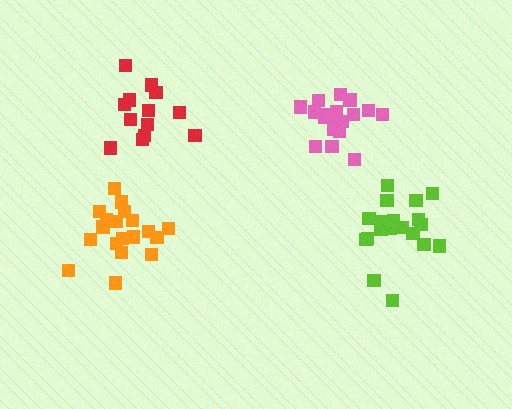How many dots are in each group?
Group 1: 19 dots, Group 2: 18 dots, Group 3: 19 dots, Group 4: 13 dots (69 total).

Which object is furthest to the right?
The lime cluster is rightmost.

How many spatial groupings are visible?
There are 4 spatial groupings.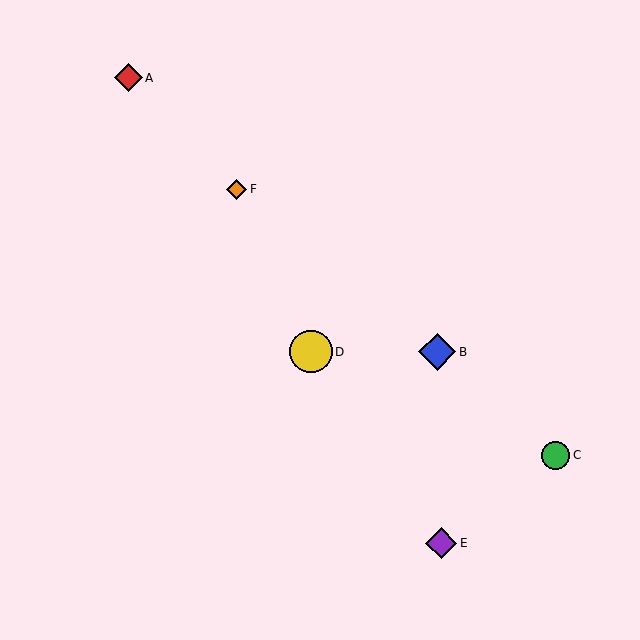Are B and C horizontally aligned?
No, B is at y≈352 and C is at y≈455.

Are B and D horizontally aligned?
Yes, both are at y≈352.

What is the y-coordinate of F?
Object F is at y≈189.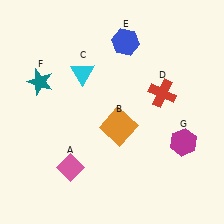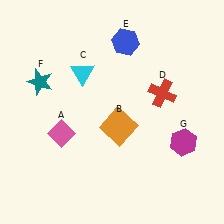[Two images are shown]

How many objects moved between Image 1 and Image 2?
1 object moved between the two images.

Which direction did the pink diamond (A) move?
The pink diamond (A) moved up.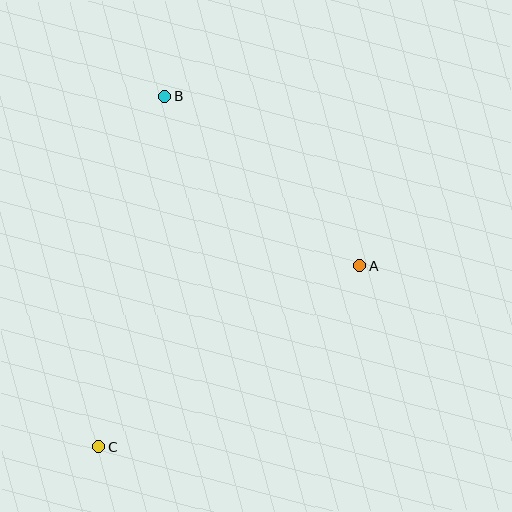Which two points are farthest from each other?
Points B and C are farthest from each other.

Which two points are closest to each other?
Points A and B are closest to each other.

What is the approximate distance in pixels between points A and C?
The distance between A and C is approximately 318 pixels.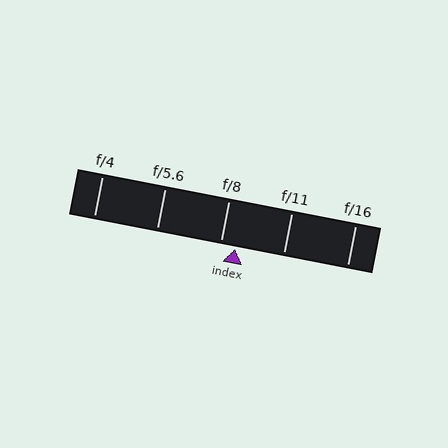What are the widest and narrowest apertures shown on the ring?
The widest aperture shown is f/4 and the narrowest is f/16.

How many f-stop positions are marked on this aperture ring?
There are 5 f-stop positions marked.